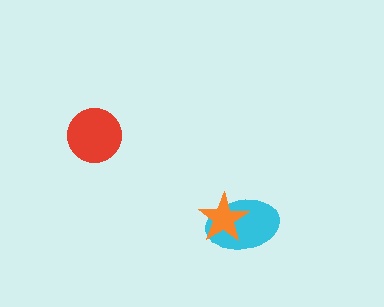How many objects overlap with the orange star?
1 object overlaps with the orange star.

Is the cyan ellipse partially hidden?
Yes, it is partially covered by another shape.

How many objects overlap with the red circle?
0 objects overlap with the red circle.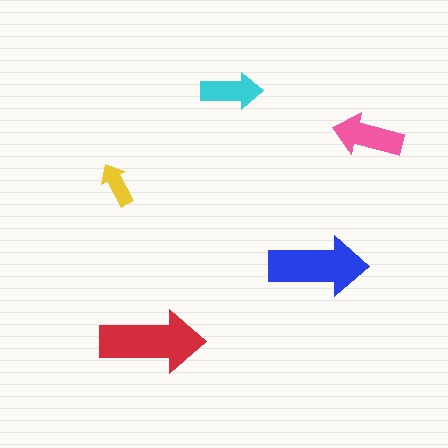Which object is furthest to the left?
The yellow arrow is leftmost.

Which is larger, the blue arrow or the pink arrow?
The blue one.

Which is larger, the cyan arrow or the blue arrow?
The blue one.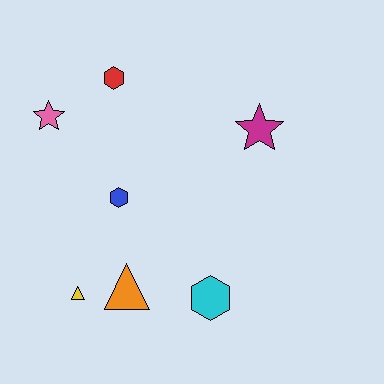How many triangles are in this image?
There are 2 triangles.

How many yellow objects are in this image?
There is 1 yellow object.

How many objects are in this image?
There are 7 objects.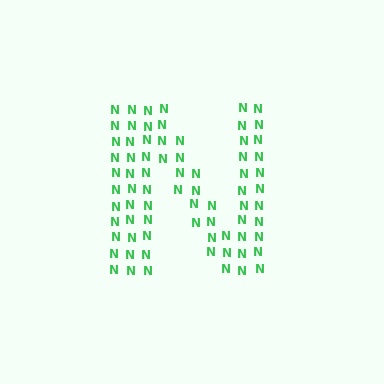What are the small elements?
The small elements are letter N's.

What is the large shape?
The large shape is the letter N.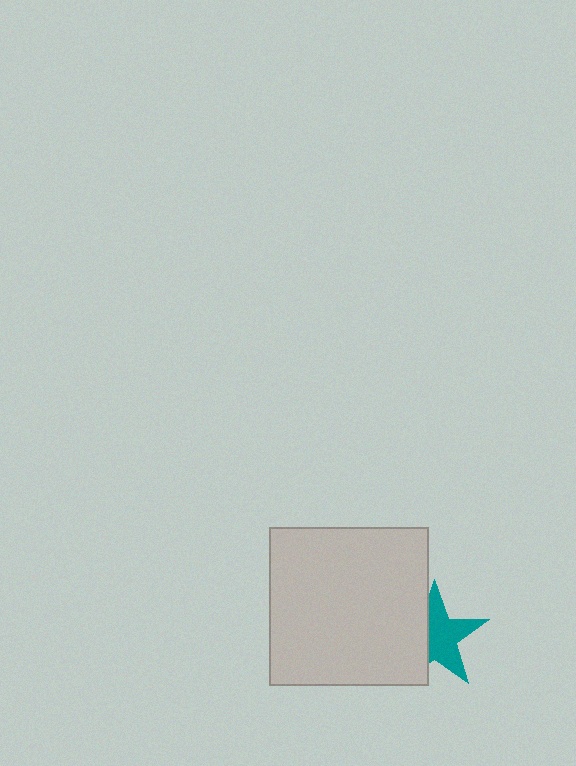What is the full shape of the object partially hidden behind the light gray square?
The partially hidden object is a teal star.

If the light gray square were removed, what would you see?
You would see the complete teal star.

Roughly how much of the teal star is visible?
About half of it is visible (roughly 60%).